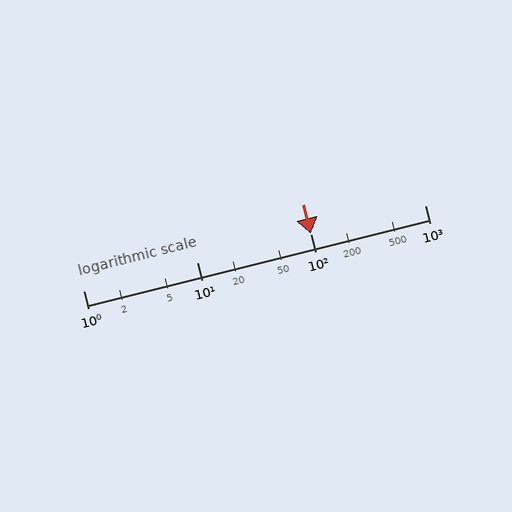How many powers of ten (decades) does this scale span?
The scale spans 3 decades, from 1 to 1000.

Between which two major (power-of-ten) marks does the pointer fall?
The pointer is between 100 and 1000.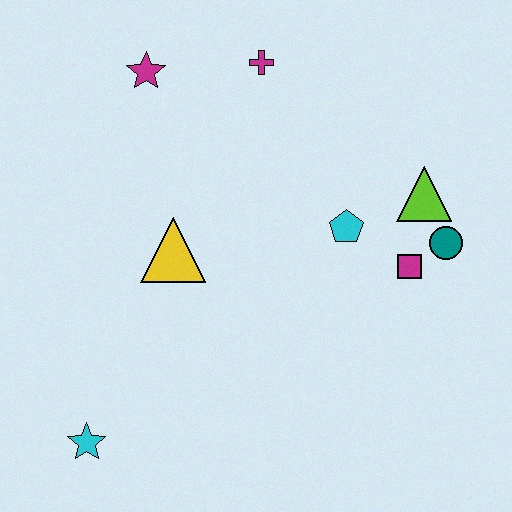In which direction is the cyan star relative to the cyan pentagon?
The cyan star is to the left of the cyan pentagon.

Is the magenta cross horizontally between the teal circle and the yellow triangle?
Yes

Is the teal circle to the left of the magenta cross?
No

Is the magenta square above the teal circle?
No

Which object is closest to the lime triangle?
The teal circle is closest to the lime triangle.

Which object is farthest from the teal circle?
The cyan star is farthest from the teal circle.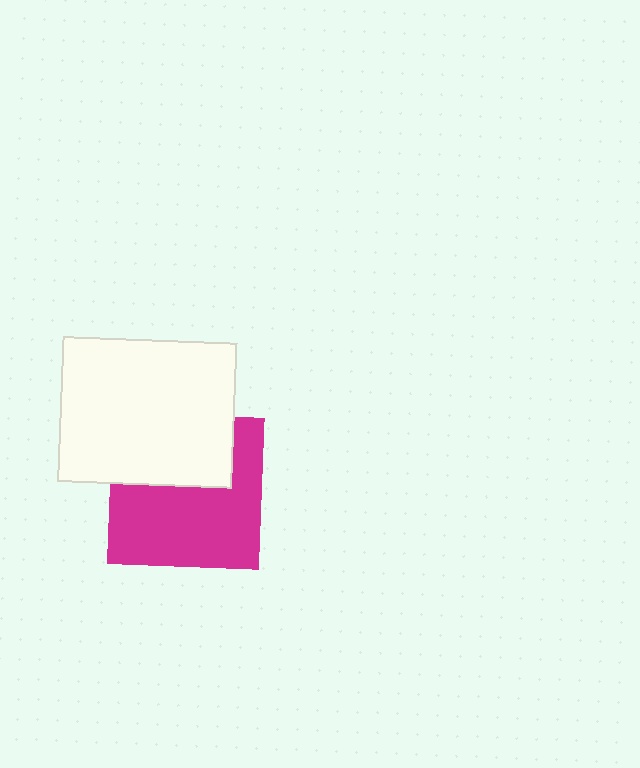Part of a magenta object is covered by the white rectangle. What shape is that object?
It is a square.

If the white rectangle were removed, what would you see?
You would see the complete magenta square.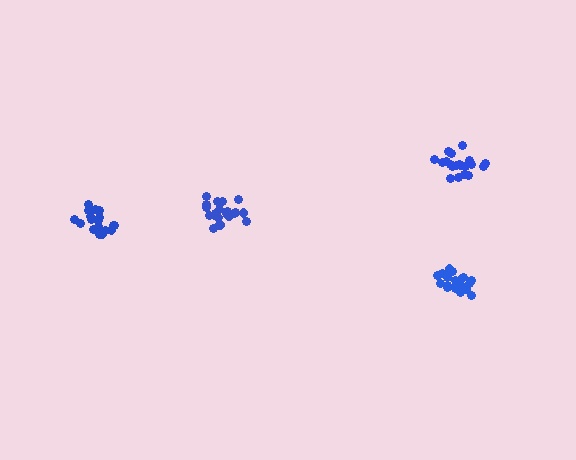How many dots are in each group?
Group 1: 20 dots, Group 2: 20 dots, Group 3: 19 dots, Group 4: 20 dots (79 total).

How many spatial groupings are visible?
There are 4 spatial groupings.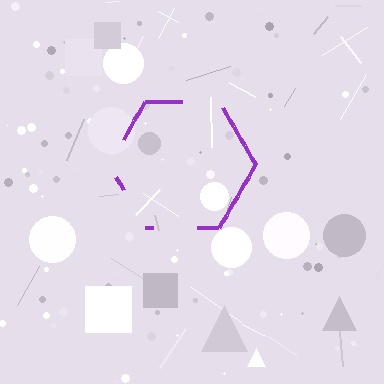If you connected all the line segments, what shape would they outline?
They would outline a hexagon.